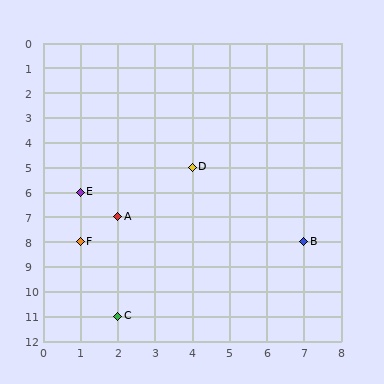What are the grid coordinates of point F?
Point F is at grid coordinates (1, 8).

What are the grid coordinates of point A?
Point A is at grid coordinates (2, 7).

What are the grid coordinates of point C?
Point C is at grid coordinates (2, 11).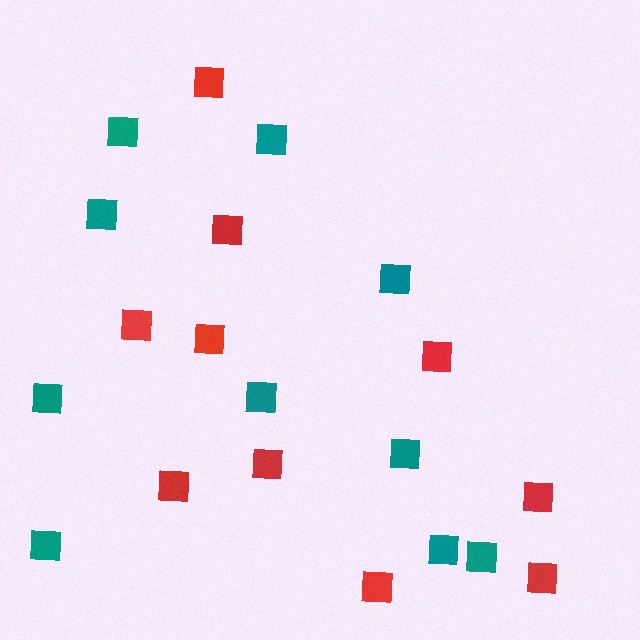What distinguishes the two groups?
There are 2 groups: one group of red squares (10) and one group of teal squares (10).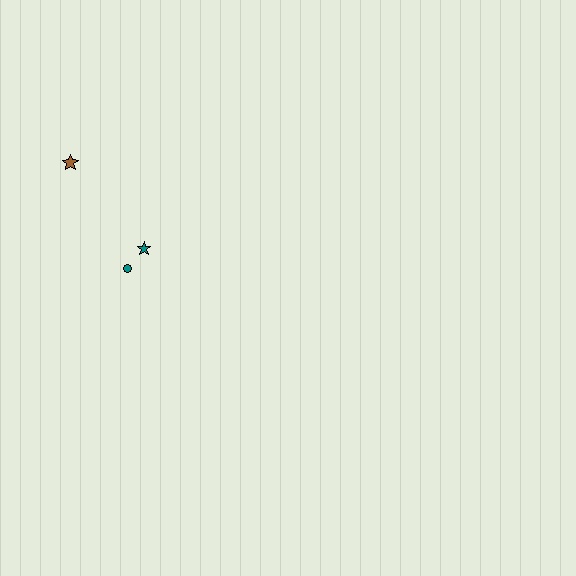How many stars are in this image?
There are 2 stars.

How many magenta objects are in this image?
There are no magenta objects.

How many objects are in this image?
There are 3 objects.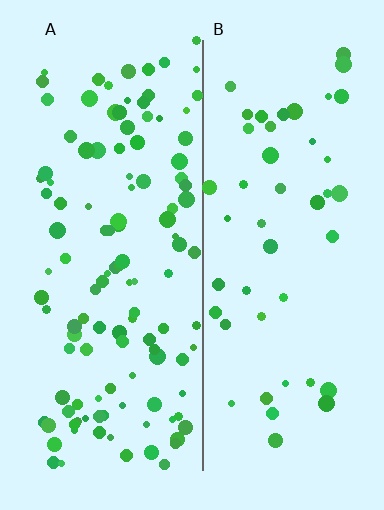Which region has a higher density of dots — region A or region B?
A (the left).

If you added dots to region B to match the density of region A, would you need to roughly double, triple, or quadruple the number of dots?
Approximately triple.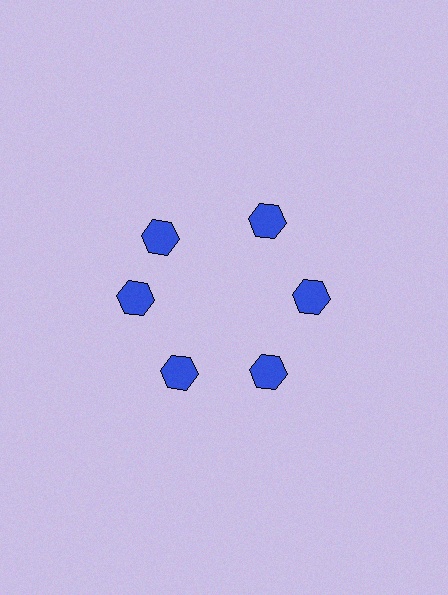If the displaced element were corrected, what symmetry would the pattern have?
It would have 6-fold rotational symmetry — the pattern would map onto itself every 60 degrees.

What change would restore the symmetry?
The symmetry would be restored by rotating it back into even spacing with its neighbors so that all 6 hexagons sit at equal angles and equal distance from the center.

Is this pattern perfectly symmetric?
No. The 6 blue hexagons are arranged in a ring, but one element near the 11 o'clock position is rotated out of alignment along the ring, breaking the 6-fold rotational symmetry.